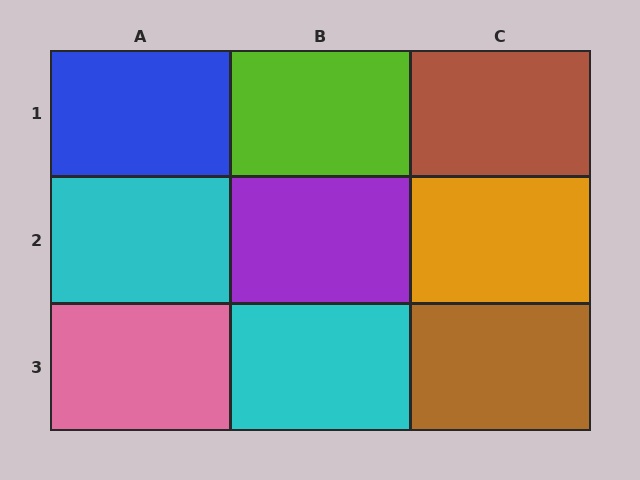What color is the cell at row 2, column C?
Orange.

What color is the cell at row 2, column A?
Cyan.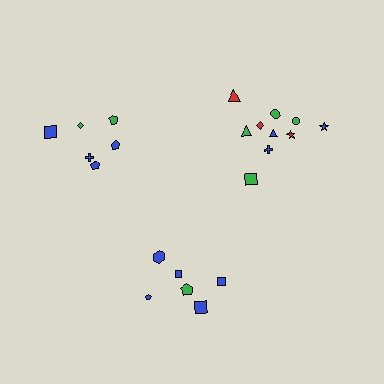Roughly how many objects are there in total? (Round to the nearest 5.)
Roughly 20 objects in total.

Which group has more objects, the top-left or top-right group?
The top-right group.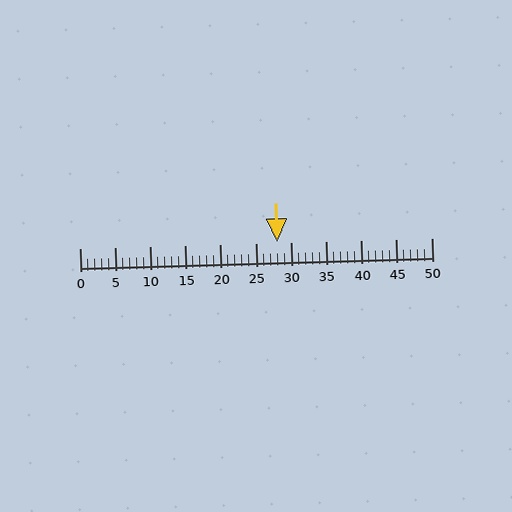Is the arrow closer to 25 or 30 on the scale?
The arrow is closer to 30.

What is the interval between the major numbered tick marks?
The major tick marks are spaced 5 units apart.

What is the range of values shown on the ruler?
The ruler shows values from 0 to 50.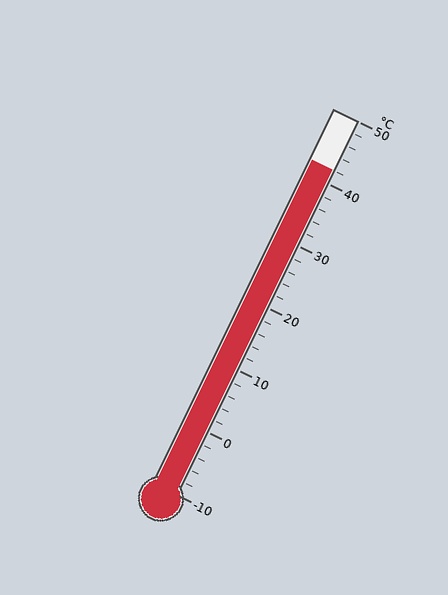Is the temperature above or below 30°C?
The temperature is above 30°C.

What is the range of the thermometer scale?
The thermometer scale ranges from -10°C to 50°C.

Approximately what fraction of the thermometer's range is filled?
The thermometer is filled to approximately 85% of its range.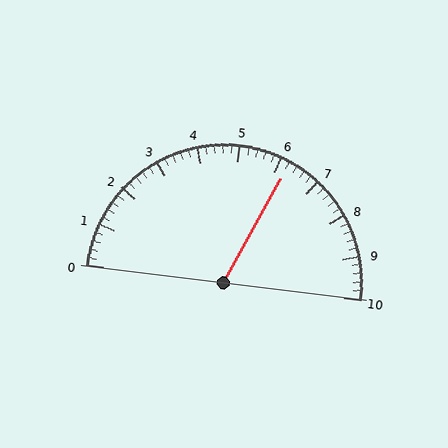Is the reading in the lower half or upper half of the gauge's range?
The reading is in the upper half of the range (0 to 10).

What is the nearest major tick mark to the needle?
The nearest major tick mark is 6.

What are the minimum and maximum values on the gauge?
The gauge ranges from 0 to 10.